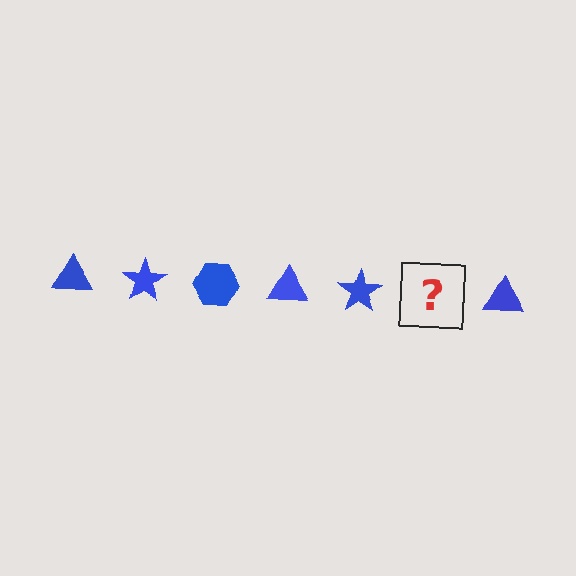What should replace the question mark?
The question mark should be replaced with a blue hexagon.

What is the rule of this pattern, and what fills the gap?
The rule is that the pattern cycles through triangle, star, hexagon shapes in blue. The gap should be filled with a blue hexagon.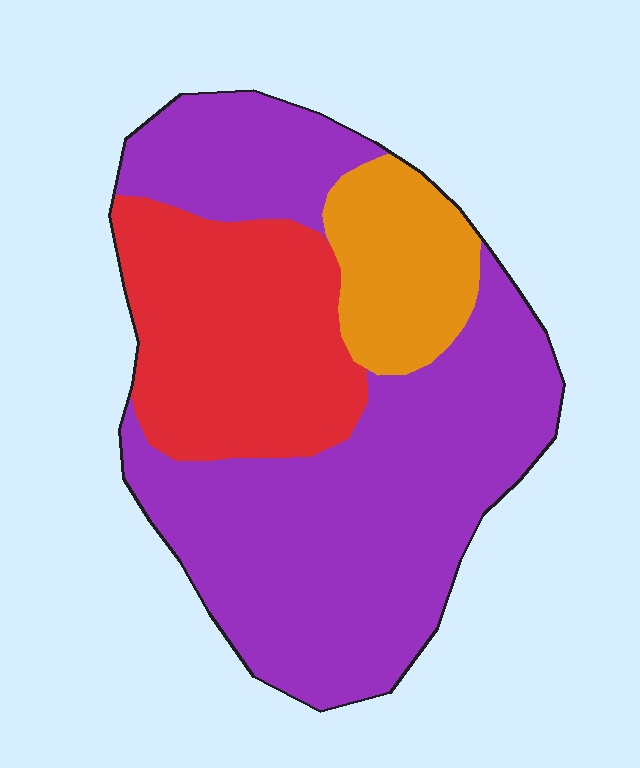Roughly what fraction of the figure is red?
Red covers roughly 25% of the figure.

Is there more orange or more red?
Red.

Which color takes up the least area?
Orange, at roughly 15%.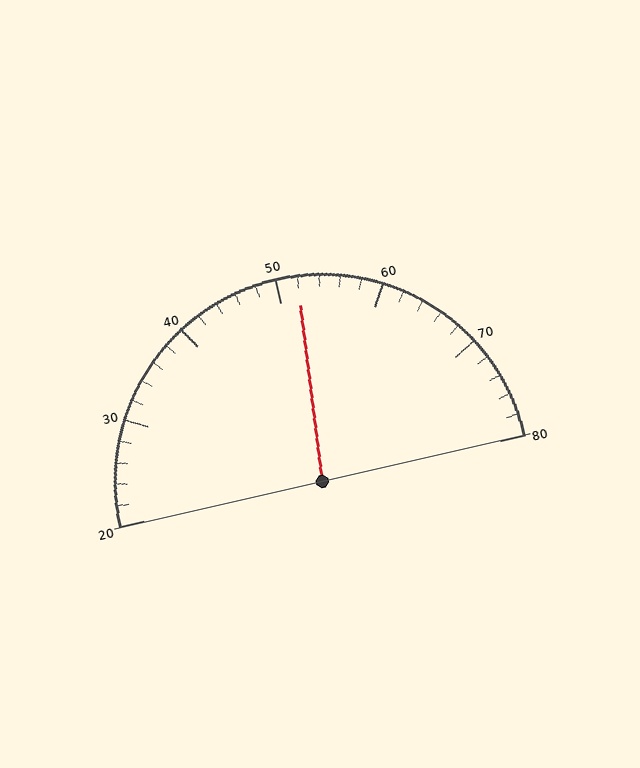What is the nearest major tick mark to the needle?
The nearest major tick mark is 50.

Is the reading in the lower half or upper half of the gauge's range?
The reading is in the upper half of the range (20 to 80).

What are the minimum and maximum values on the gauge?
The gauge ranges from 20 to 80.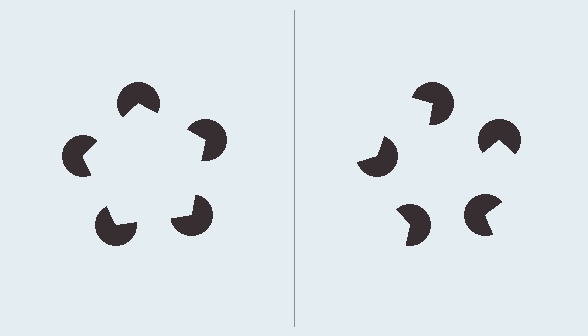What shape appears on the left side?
An illusory pentagon.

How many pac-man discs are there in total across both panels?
10 — 5 on each side.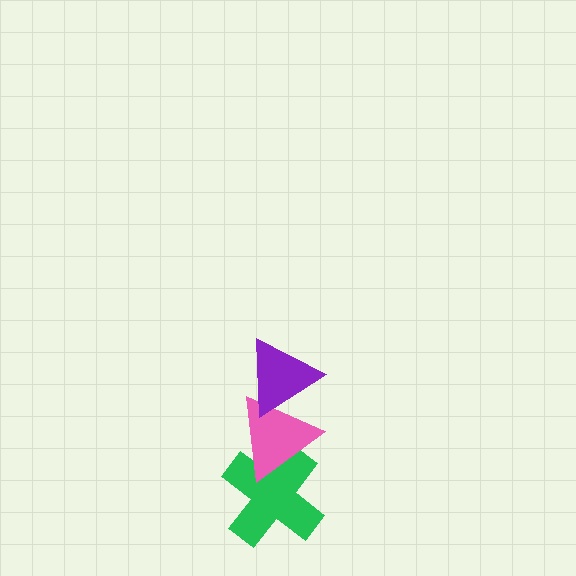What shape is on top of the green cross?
The pink triangle is on top of the green cross.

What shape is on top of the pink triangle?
The purple triangle is on top of the pink triangle.